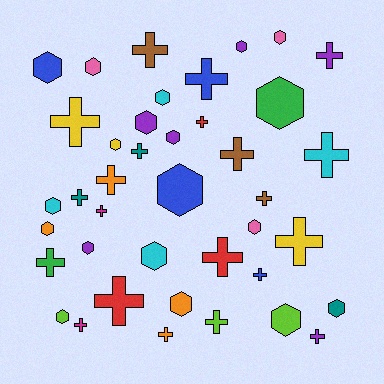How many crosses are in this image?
There are 21 crosses.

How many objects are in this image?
There are 40 objects.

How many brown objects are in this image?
There are 3 brown objects.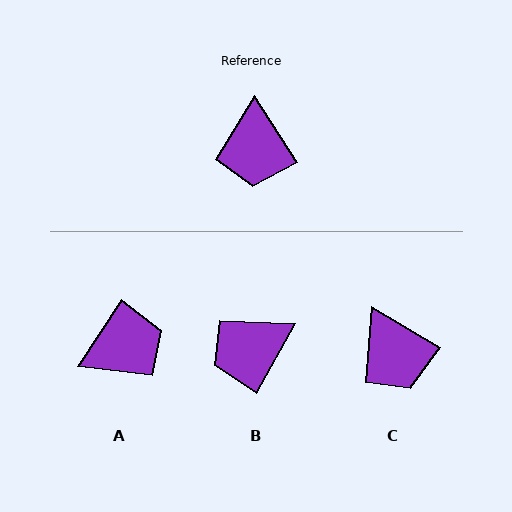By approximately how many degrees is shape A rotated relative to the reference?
Approximately 115 degrees counter-clockwise.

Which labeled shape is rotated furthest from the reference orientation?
A, about 115 degrees away.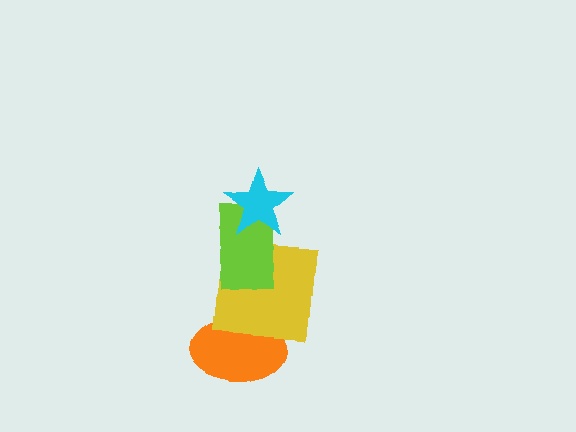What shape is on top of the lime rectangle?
The cyan star is on top of the lime rectangle.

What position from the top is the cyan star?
The cyan star is 1st from the top.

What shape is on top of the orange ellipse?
The yellow square is on top of the orange ellipse.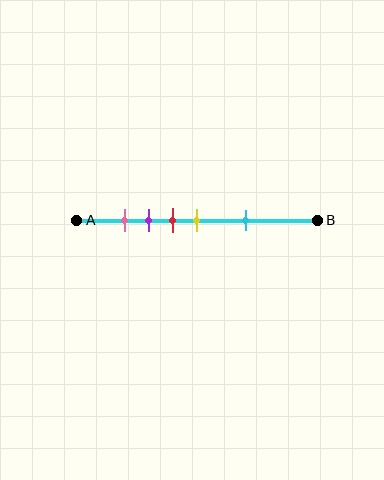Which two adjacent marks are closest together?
The pink and purple marks are the closest adjacent pair.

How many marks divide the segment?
There are 5 marks dividing the segment.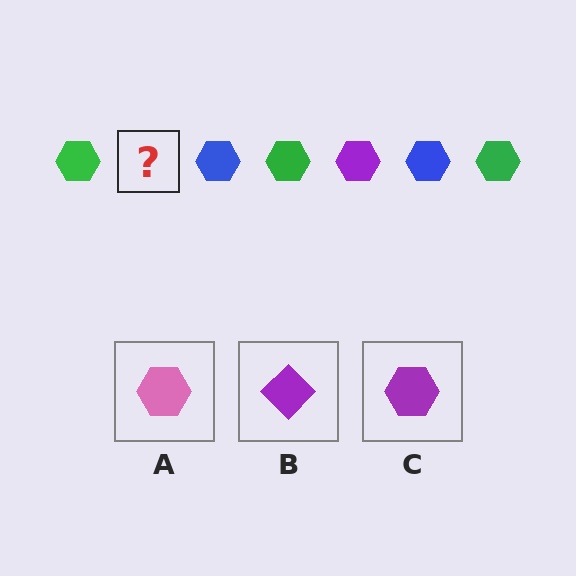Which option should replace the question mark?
Option C.